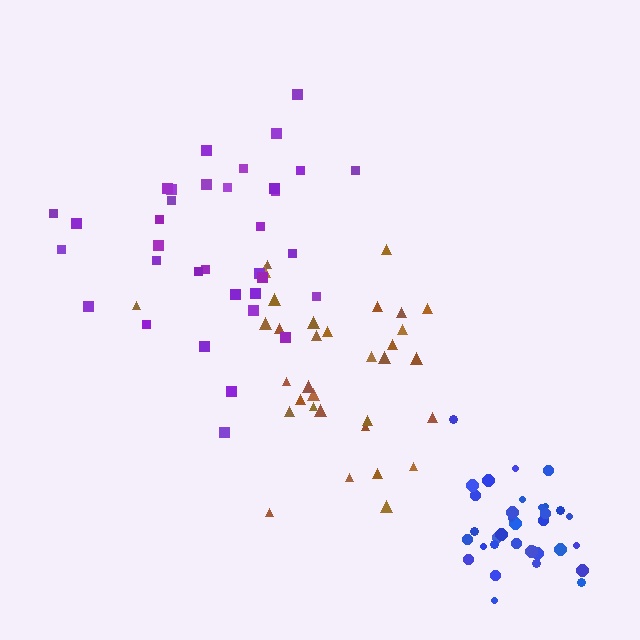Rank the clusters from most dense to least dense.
blue, purple, brown.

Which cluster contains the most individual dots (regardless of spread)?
Purple (35).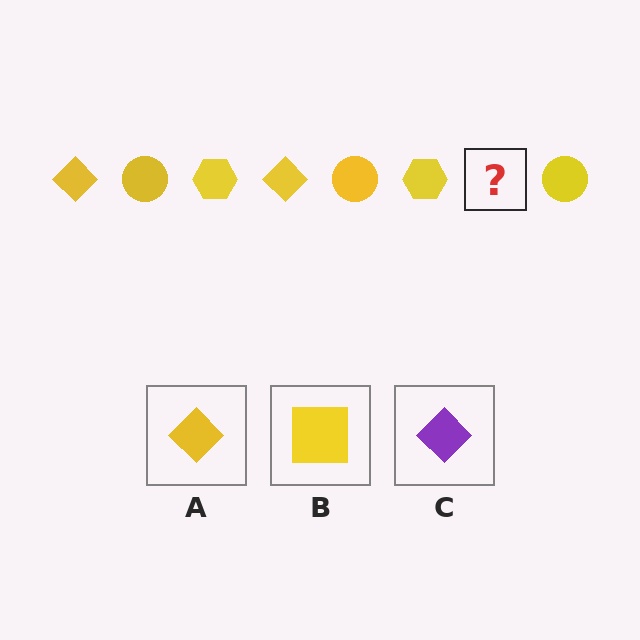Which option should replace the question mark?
Option A.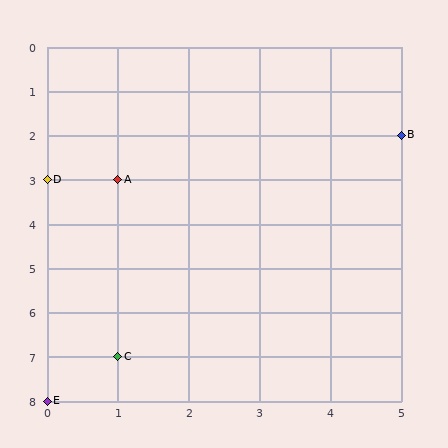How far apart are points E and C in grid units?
Points E and C are 1 column and 1 row apart (about 1.4 grid units diagonally).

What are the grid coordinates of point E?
Point E is at grid coordinates (0, 8).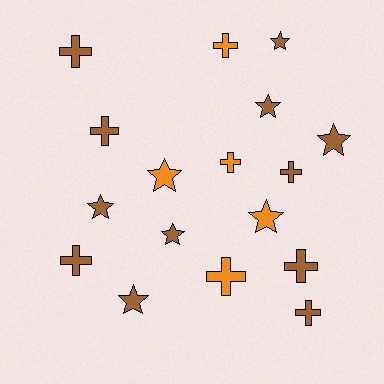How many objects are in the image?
There are 17 objects.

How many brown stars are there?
There are 6 brown stars.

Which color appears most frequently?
Brown, with 12 objects.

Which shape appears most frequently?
Cross, with 9 objects.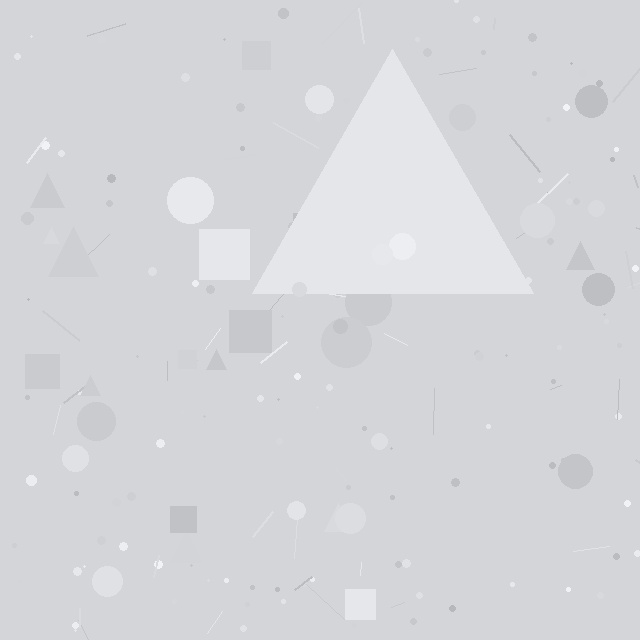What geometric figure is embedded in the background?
A triangle is embedded in the background.